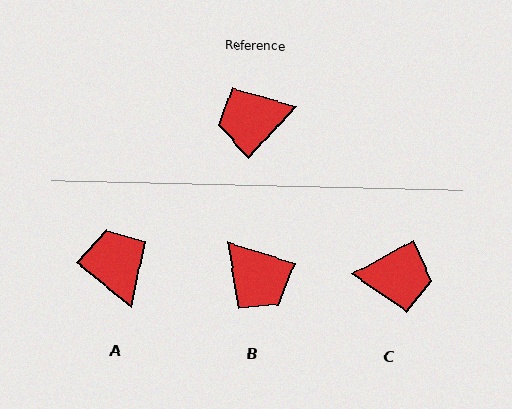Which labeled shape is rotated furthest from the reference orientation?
C, about 162 degrees away.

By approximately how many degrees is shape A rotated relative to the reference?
Approximately 86 degrees clockwise.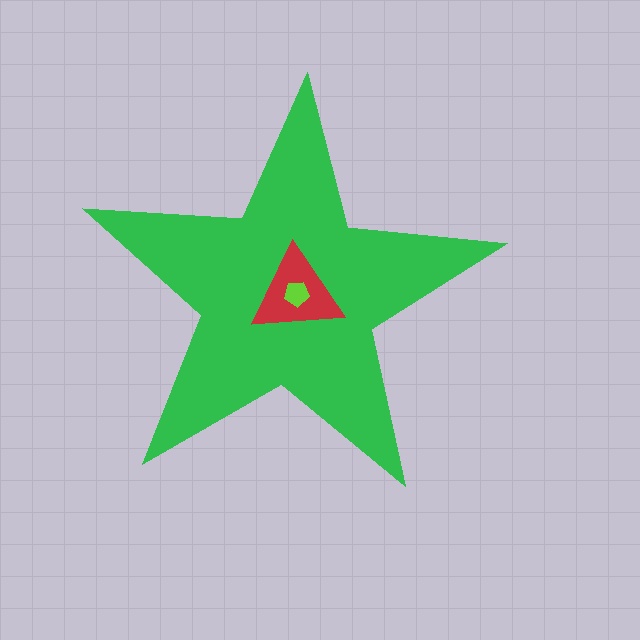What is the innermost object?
The lime pentagon.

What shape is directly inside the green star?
The red triangle.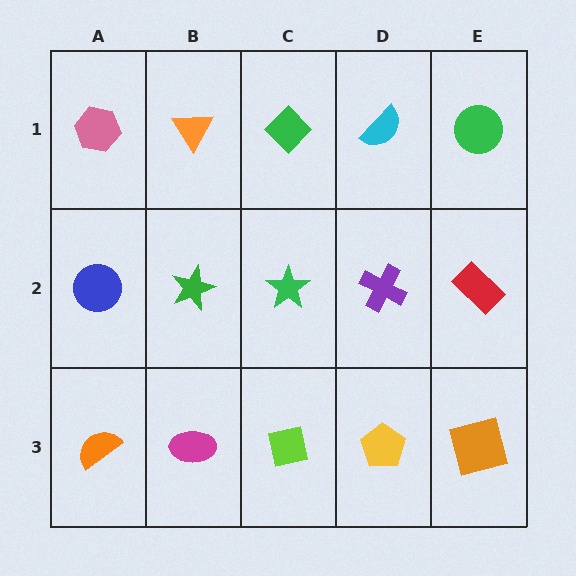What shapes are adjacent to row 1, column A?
A blue circle (row 2, column A), an orange triangle (row 1, column B).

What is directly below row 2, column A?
An orange semicircle.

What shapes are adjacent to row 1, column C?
A green star (row 2, column C), an orange triangle (row 1, column B), a cyan semicircle (row 1, column D).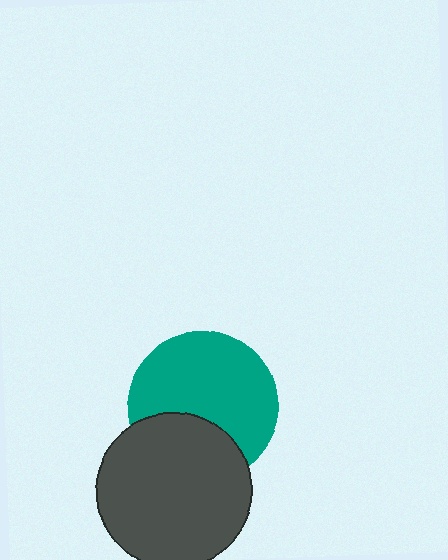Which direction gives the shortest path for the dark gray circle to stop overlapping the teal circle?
Moving down gives the shortest separation.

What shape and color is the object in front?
The object in front is a dark gray circle.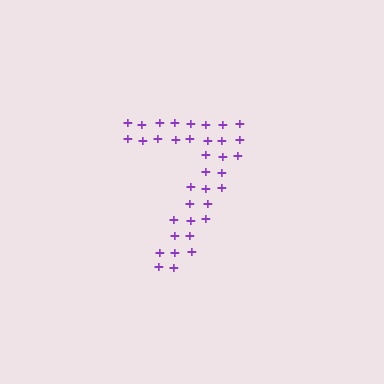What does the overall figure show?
The overall figure shows the digit 7.